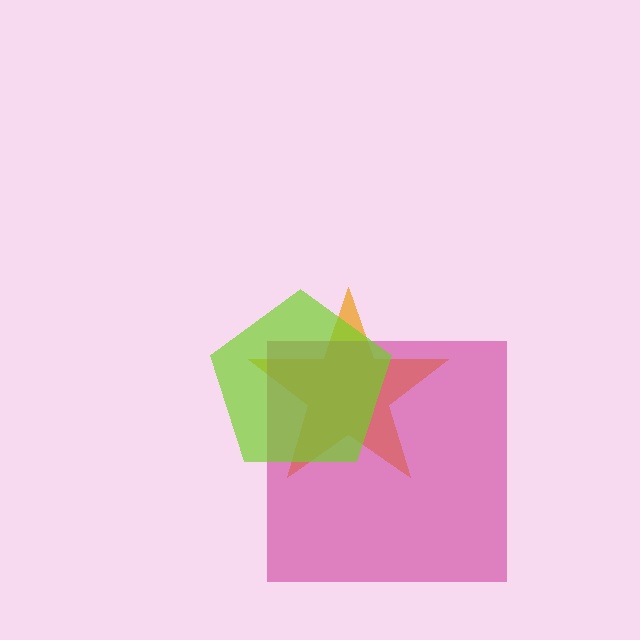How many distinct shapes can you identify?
There are 3 distinct shapes: an orange star, a magenta square, a lime pentagon.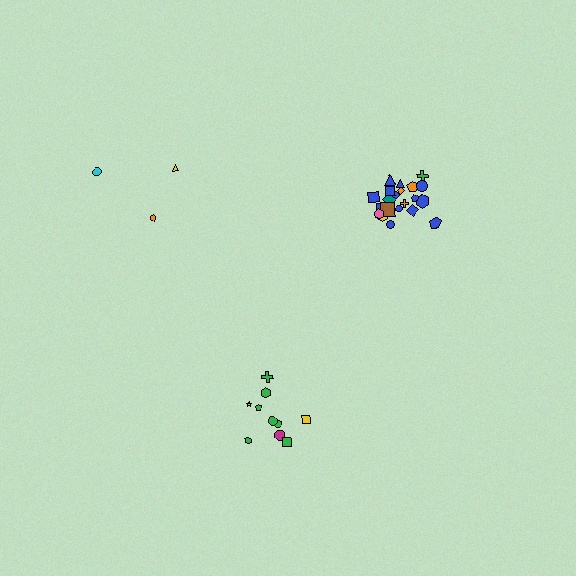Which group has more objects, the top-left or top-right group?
The top-right group.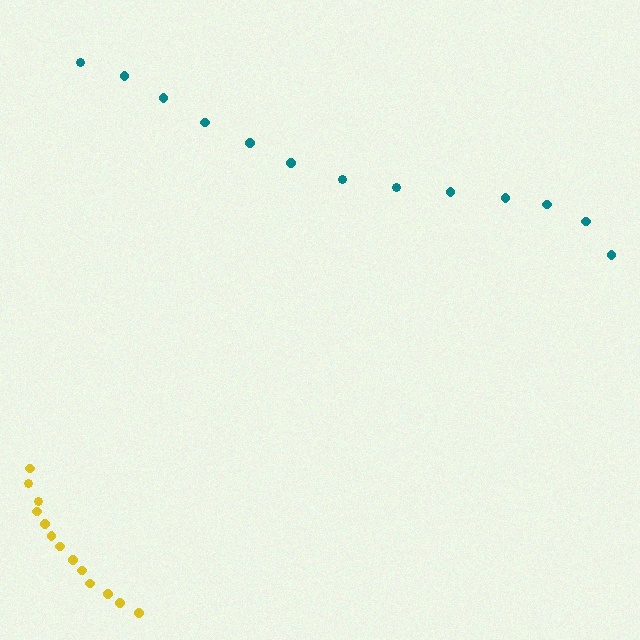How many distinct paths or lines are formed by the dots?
There are 2 distinct paths.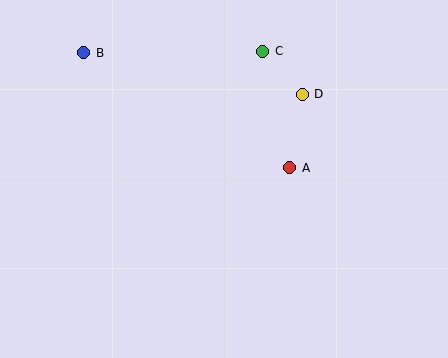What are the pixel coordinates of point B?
Point B is at (84, 53).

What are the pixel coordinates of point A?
Point A is at (290, 168).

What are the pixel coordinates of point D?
Point D is at (302, 94).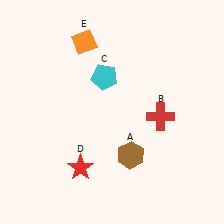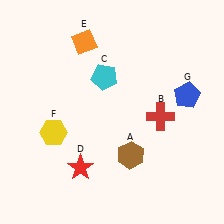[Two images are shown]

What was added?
A yellow hexagon (F), a blue pentagon (G) were added in Image 2.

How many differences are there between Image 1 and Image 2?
There are 2 differences between the two images.